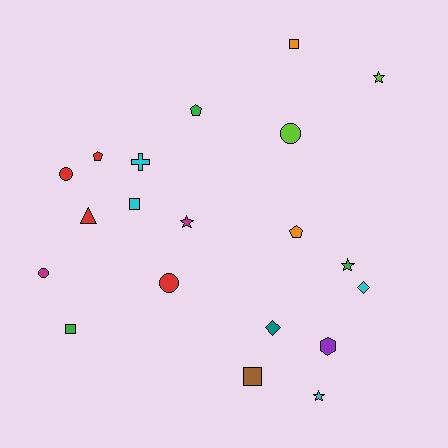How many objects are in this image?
There are 20 objects.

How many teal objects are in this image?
There is 1 teal object.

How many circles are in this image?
There are 4 circles.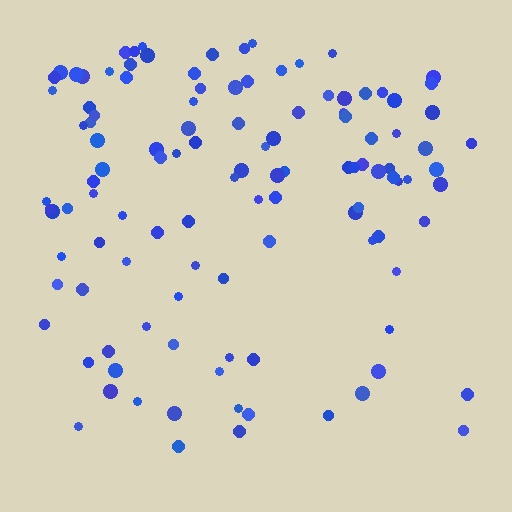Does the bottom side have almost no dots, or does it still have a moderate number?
Still a moderate number, just noticeably fewer than the top.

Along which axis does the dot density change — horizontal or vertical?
Vertical.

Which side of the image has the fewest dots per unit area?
The bottom.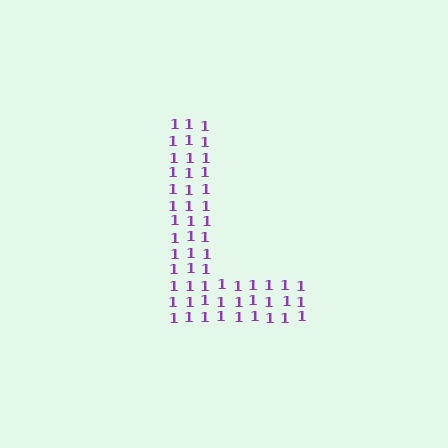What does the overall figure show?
The overall figure shows the letter L.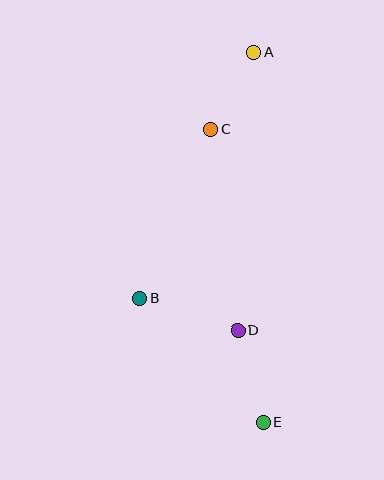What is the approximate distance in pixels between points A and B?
The distance between A and B is approximately 271 pixels.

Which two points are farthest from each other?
Points A and E are farthest from each other.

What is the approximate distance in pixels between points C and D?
The distance between C and D is approximately 203 pixels.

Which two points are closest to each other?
Points A and C are closest to each other.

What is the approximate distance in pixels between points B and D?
The distance between B and D is approximately 104 pixels.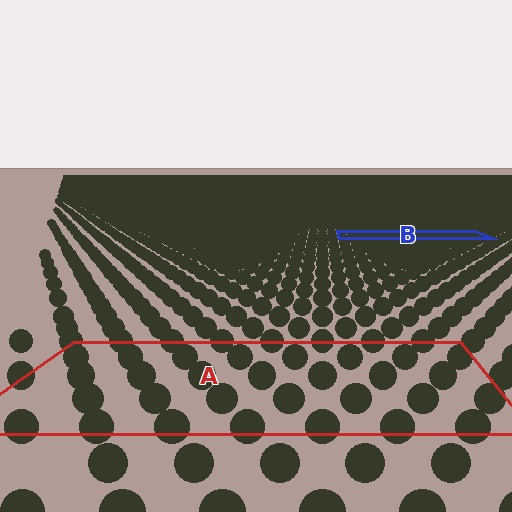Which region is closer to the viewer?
Region A is closer. The texture elements there are larger and more spread out.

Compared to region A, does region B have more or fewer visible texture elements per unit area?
Region B has more texture elements per unit area — they are packed more densely because it is farther away.